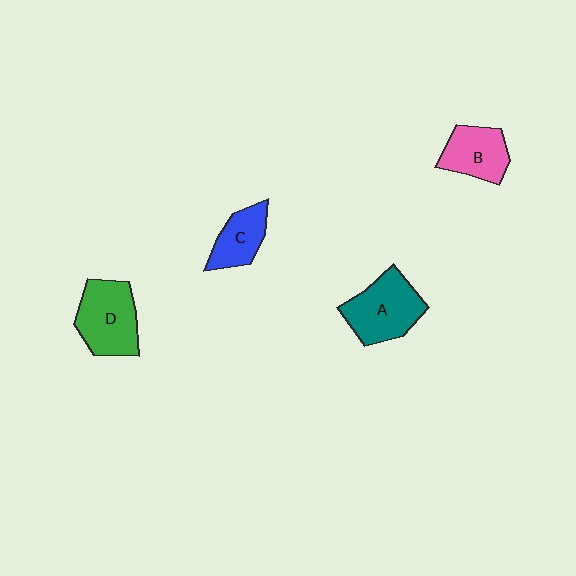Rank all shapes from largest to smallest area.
From largest to smallest: A (teal), D (green), B (pink), C (blue).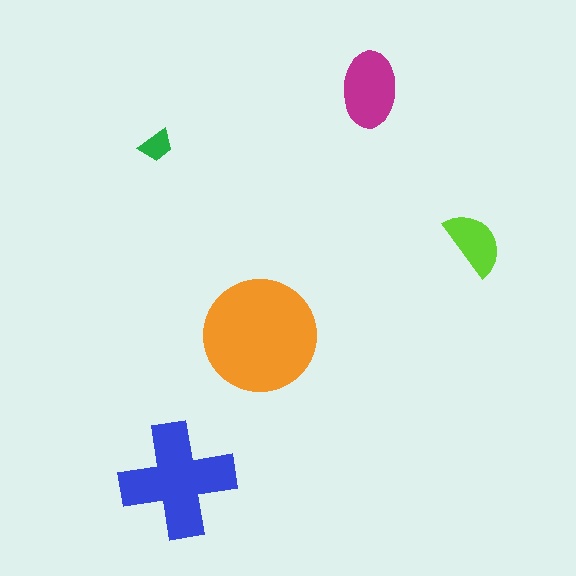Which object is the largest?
The orange circle.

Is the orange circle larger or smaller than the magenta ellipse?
Larger.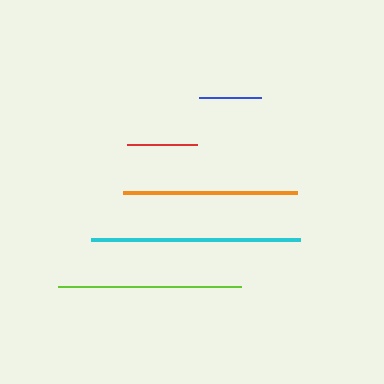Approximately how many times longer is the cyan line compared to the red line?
The cyan line is approximately 3.0 times the length of the red line.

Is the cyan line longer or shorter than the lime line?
The cyan line is longer than the lime line.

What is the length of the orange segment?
The orange segment is approximately 173 pixels long.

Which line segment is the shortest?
The blue line is the shortest at approximately 61 pixels.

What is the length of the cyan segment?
The cyan segment is approximately 208 pixels long.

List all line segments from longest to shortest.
From longest to shortest: cyan, lime, orange, red, blue.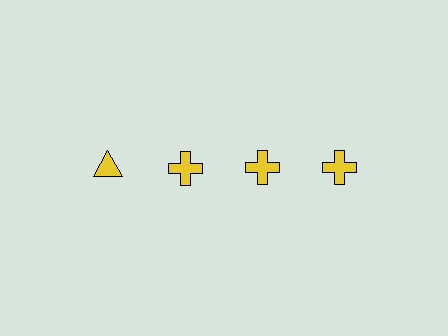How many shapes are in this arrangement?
There are 4 shapes arranged in a grid pattern.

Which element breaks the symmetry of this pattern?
The yellow triangle in the top row, leftmost column breaks the symmetry. All other shapes are yellow crosses.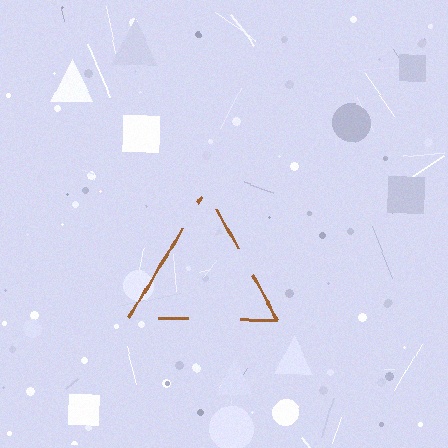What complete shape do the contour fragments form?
The contour fragments form a triangle.